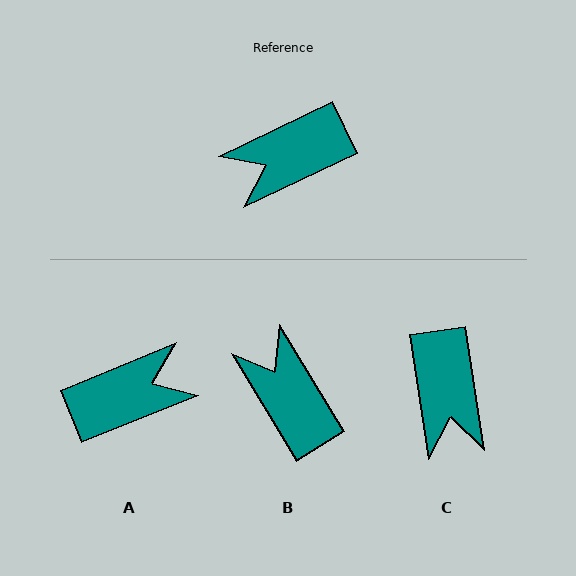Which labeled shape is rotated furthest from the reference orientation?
A, about 177 degrees away.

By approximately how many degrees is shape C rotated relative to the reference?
Approximately 73 degrees counter-clockwise.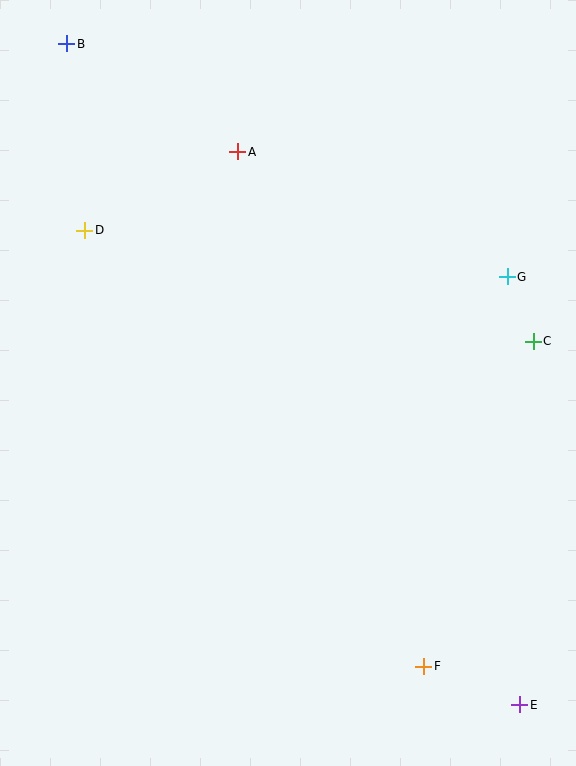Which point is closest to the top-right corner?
Point G is closest to the top-right corner.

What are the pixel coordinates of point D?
Point D is at (85, 230).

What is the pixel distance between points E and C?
The distance between E and C is 364 pixels.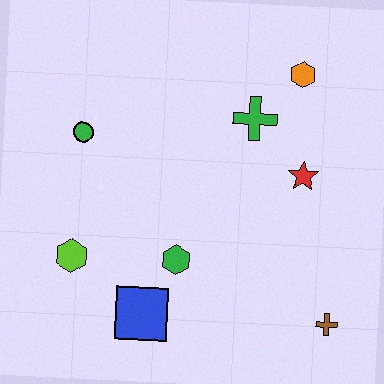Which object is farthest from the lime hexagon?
The orange hexagon is farthest from the lime hexagon.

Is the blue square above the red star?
No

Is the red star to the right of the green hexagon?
Yes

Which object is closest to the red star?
The green cross is closest to the red star.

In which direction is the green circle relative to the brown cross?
The green circle is to the left of the brown cross.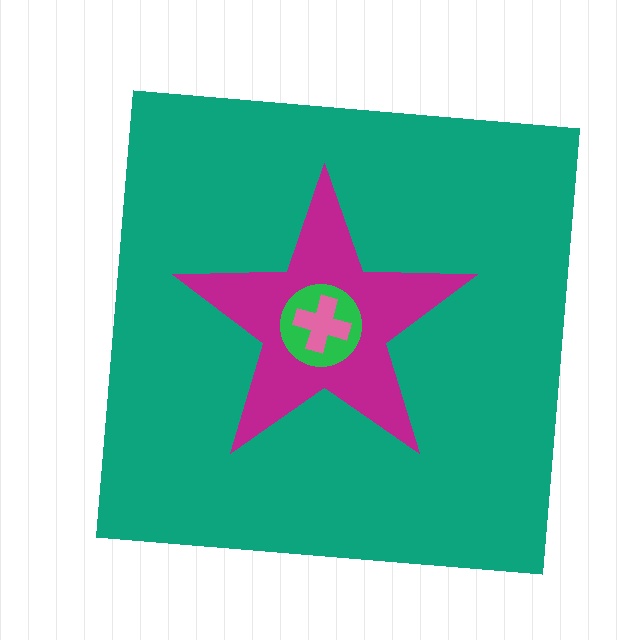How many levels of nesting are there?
4.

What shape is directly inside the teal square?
The magenta star.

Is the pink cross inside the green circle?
Yes.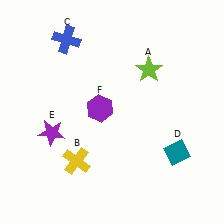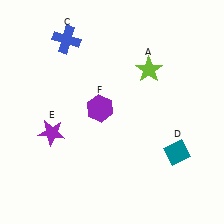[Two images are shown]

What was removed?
The yellow cross (B) was removed in Image 2.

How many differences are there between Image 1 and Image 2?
There is 1 difference between the two images.